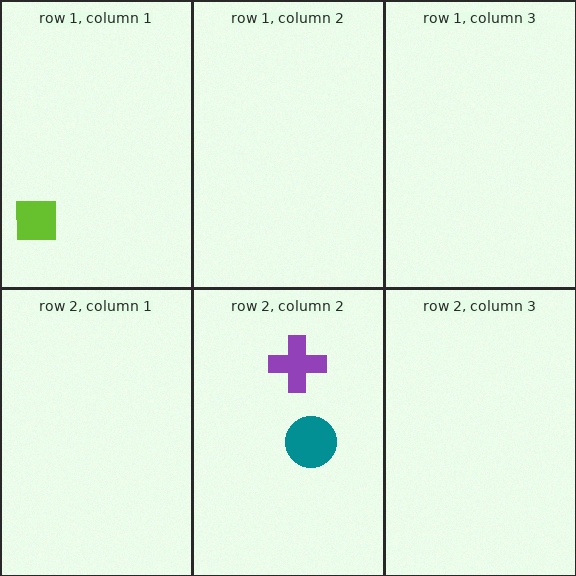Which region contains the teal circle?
The row 2, column 2 region.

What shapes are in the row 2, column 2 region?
The teal circle, the purple cross.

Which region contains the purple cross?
The row 2, column 2 region.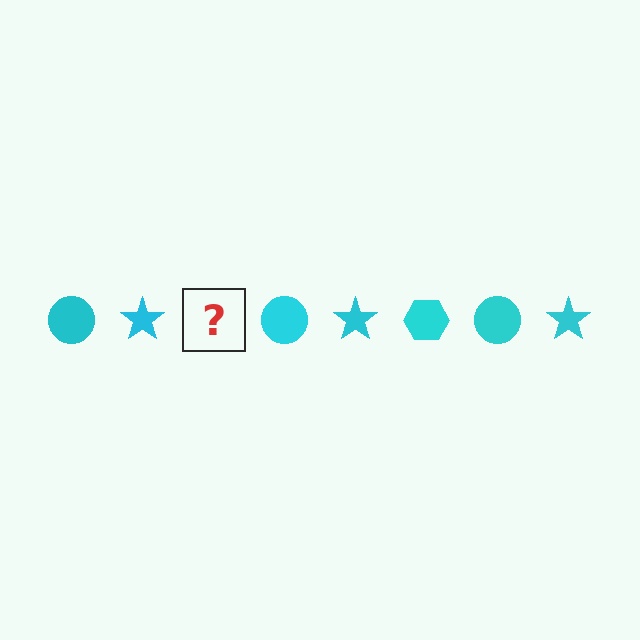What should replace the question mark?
The question mark should be replaced with a cyan hexagon.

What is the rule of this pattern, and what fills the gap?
The rule is that the pattern cycles through circle, star, hexagon shapes in cyan. The gap should be filled with a cyan hexagon.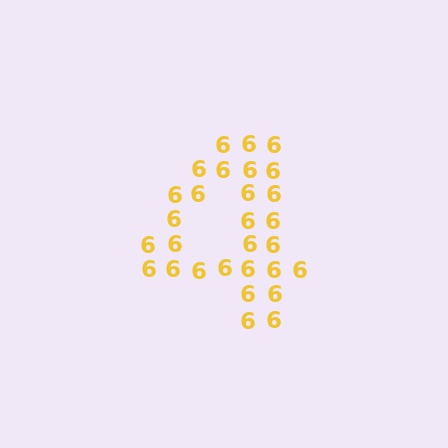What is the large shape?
The large shape is the digit 4.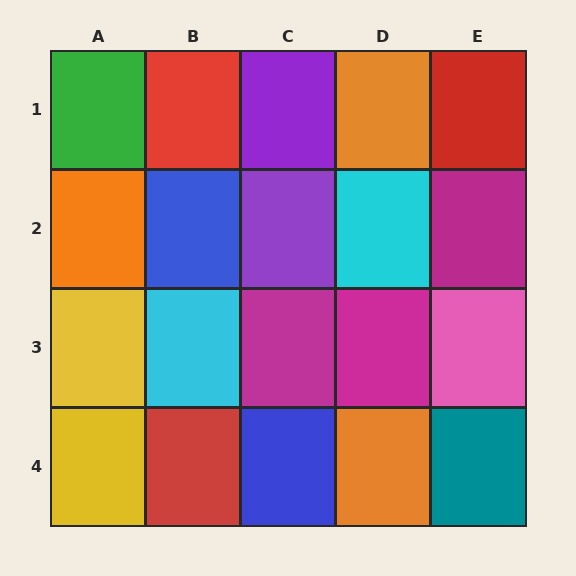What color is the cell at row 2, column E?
Magenta.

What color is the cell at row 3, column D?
Magenta.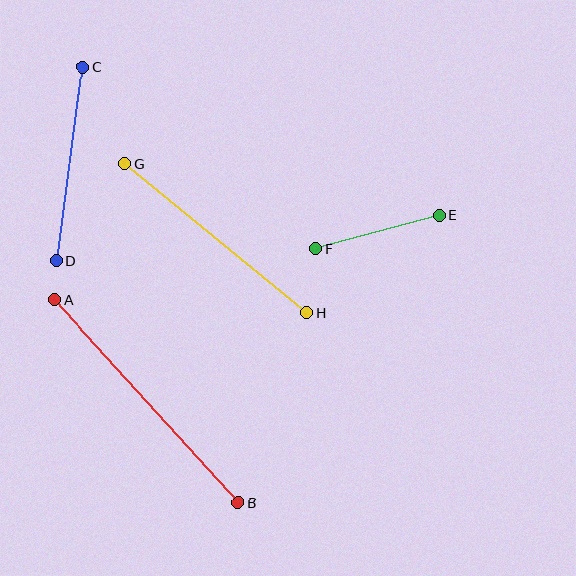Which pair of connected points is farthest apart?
Points A and B are farthest apart.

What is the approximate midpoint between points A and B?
The midpoint is at approximately (147, 401) pixels.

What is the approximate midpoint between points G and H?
The midpoint is at approximately (216, 238) pixels.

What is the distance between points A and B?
The distance is approximately 273 pixels.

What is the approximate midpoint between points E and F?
The midpoint is at approximately (378, 232) pixels.